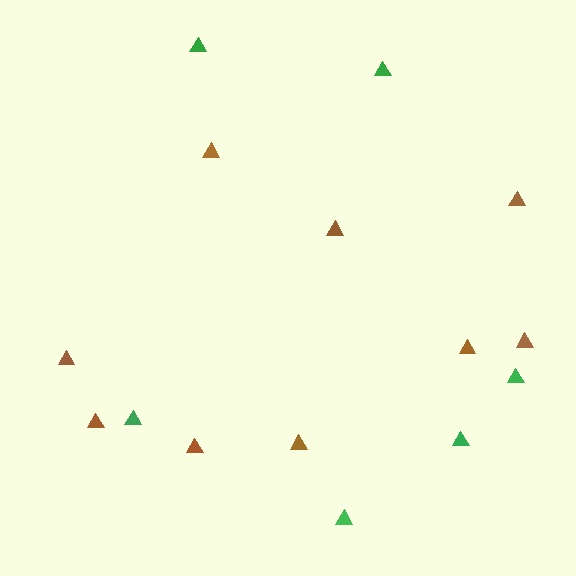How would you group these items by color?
There are 2 groups: one group of brown triangles (9) and one group of green triangles (6).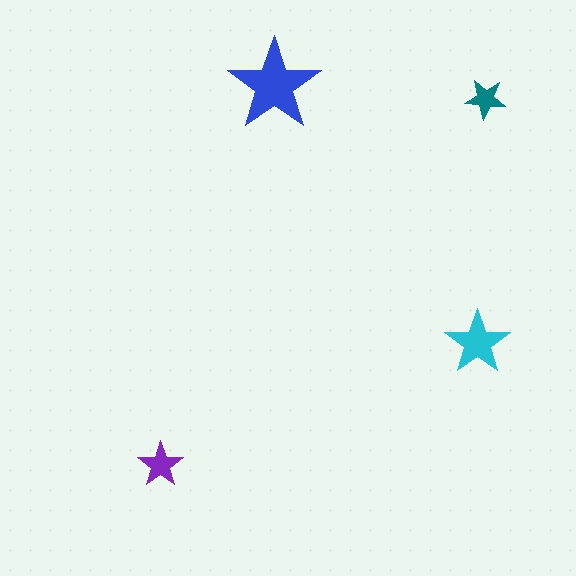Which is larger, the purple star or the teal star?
The purple one.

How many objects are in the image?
There are 4 objects in the image.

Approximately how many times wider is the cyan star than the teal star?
About 1.5 times wider.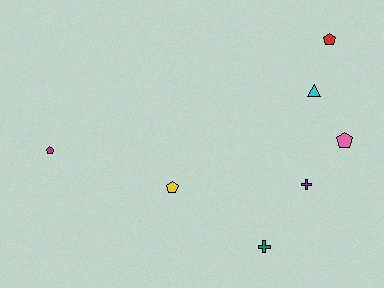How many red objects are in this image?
There is 1 red object.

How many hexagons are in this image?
There are no hexagons.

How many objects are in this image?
There are 7 objects.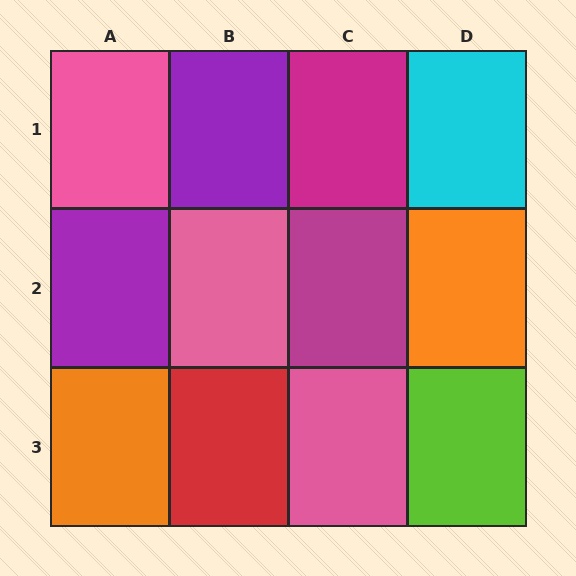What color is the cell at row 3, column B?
Red.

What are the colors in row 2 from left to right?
Purple, pink, magenta, orange.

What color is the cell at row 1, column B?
Purple.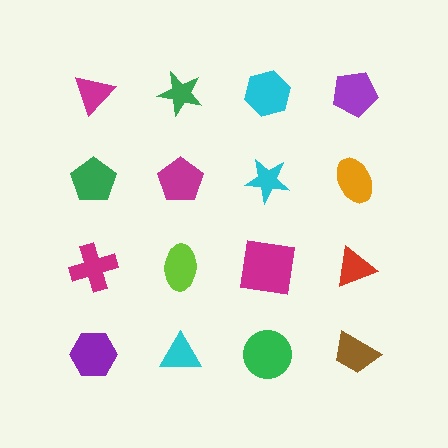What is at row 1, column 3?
A cyan hexagon.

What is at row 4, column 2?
A cyan triangle.